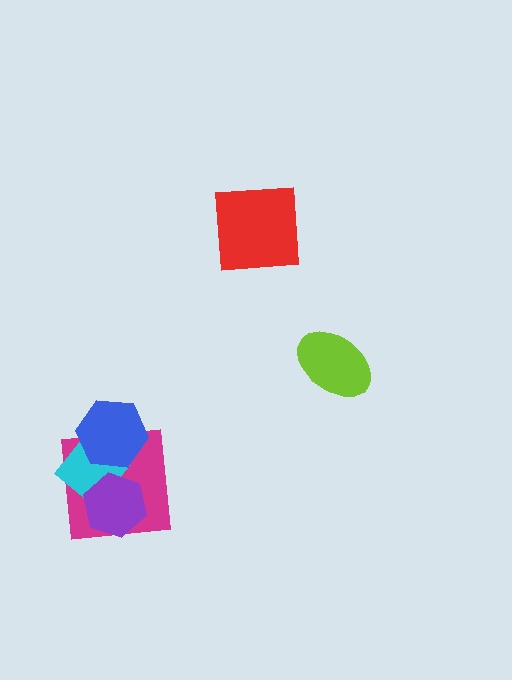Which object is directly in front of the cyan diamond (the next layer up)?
The purple hexagon is directly in front of the cyan diamond.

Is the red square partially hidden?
No, no other shape covers it.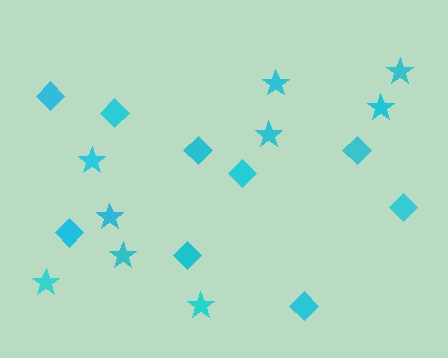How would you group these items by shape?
There are 2 groups: one group of diamonds (9) and one group of stars (9).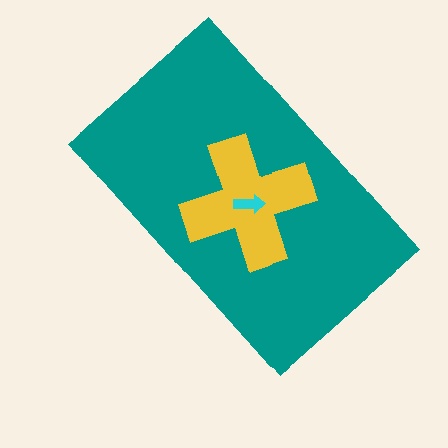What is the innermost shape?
The cyan arrow.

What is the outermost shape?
The teal rectangle.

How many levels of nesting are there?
3.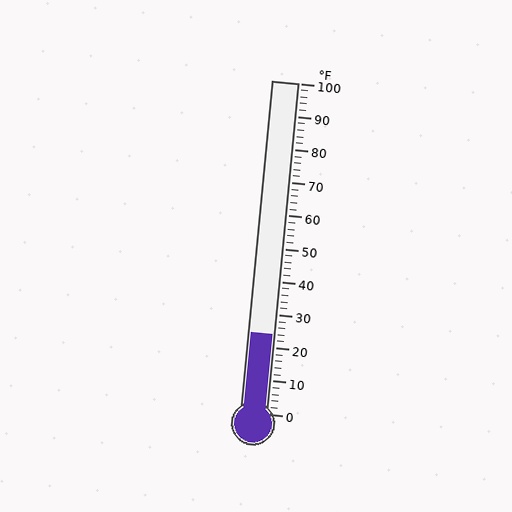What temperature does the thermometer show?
The thermometer shows approximately 24°F.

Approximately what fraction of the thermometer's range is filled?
The thermometer is filled to approximately 25% of its range.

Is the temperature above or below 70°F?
The temperature is below 70°F.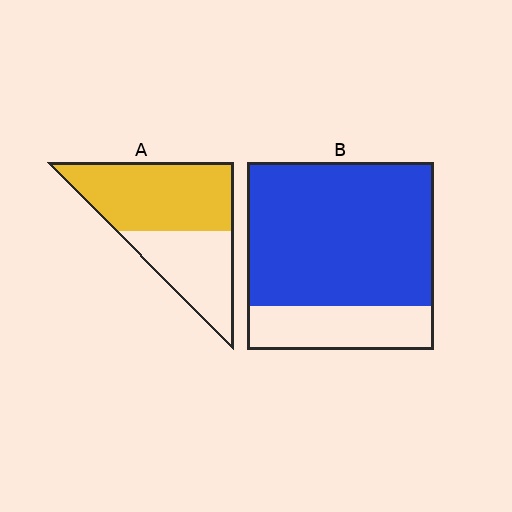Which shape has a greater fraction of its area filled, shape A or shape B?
Shape B.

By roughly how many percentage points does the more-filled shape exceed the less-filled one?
By roughly 15 percentage points (B over A).